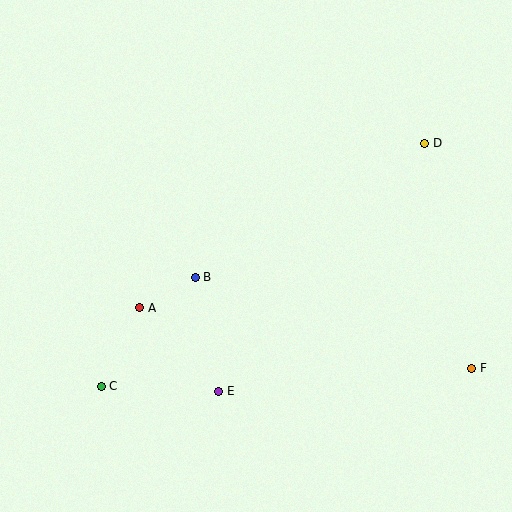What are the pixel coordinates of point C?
Point C is at (101, 386).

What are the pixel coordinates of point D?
Point D is at (425, 143).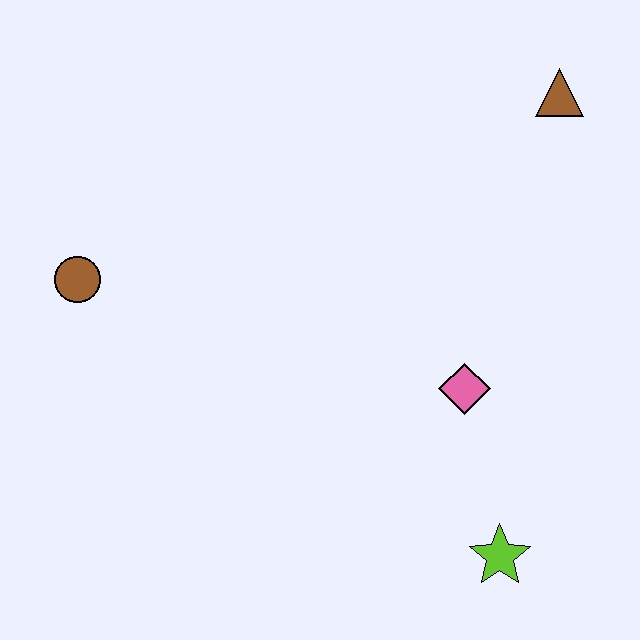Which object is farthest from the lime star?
The brown circle is farthest from the lime star.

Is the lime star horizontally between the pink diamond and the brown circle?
No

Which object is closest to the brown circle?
The pink diamond is closest to the brown circle.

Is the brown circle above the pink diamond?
Yes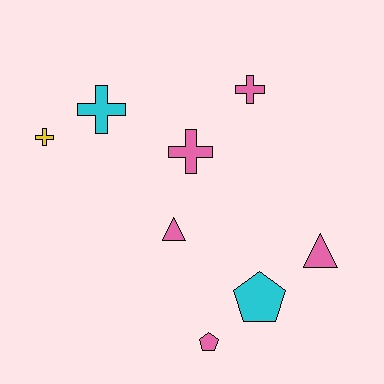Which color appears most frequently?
Pink, with 5 objects.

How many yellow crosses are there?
There is 1 yellow cross.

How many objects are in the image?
There are 8 objects.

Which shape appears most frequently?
Cross, with 4 objects.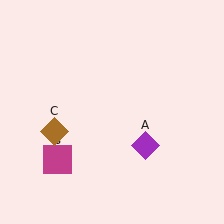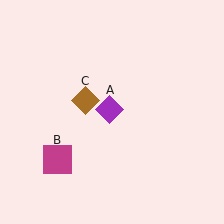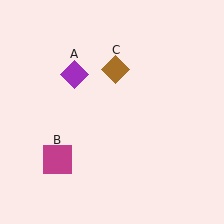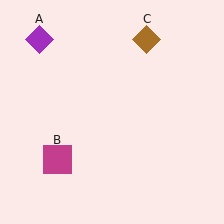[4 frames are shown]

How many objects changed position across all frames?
2 objects changed position: purple diamond (object A), brown diamond (object C).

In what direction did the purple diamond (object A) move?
The purple diamond (object A) moved up and to the left.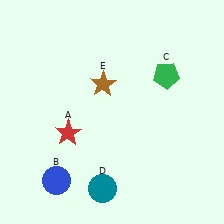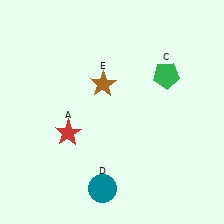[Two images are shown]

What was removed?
The blue circle (B) was removed in Image 2.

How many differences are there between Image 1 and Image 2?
There is 1 difference between the two images.